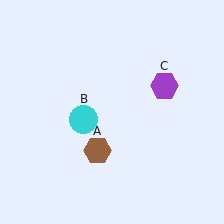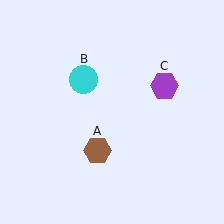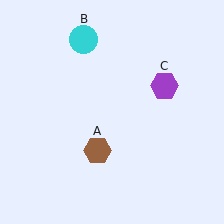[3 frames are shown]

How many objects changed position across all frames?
1 object changed position: cyan circle (object B).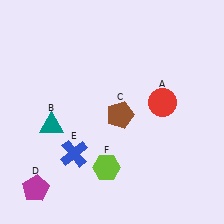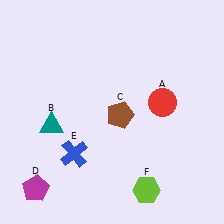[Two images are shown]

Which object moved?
The lime hexagon (F) moved right.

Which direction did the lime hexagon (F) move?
The lime hexagon (F) moved right.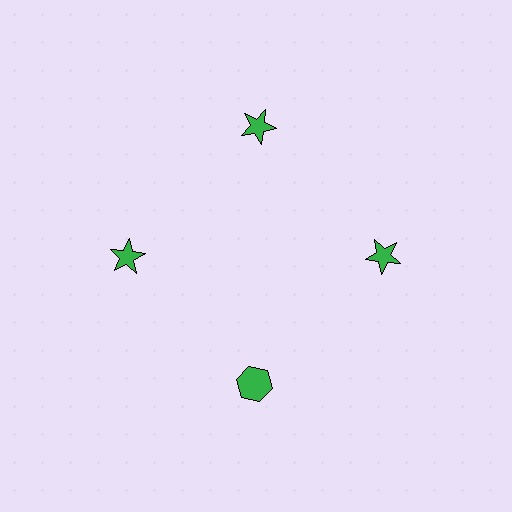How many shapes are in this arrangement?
There are 4 shapes arranged in a ring pattern.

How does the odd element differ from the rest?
It has a different shape: hexagon instead of star.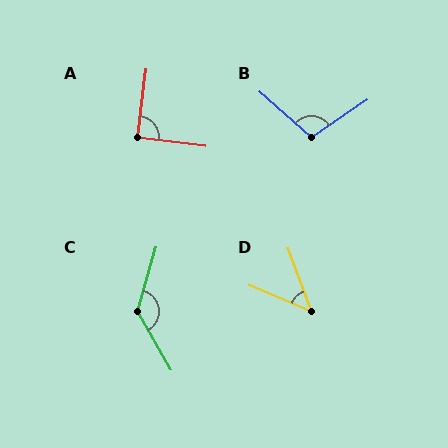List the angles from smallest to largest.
D (46°), A (90°), B (105°), C (134°).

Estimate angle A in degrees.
Approximately 90 degrees.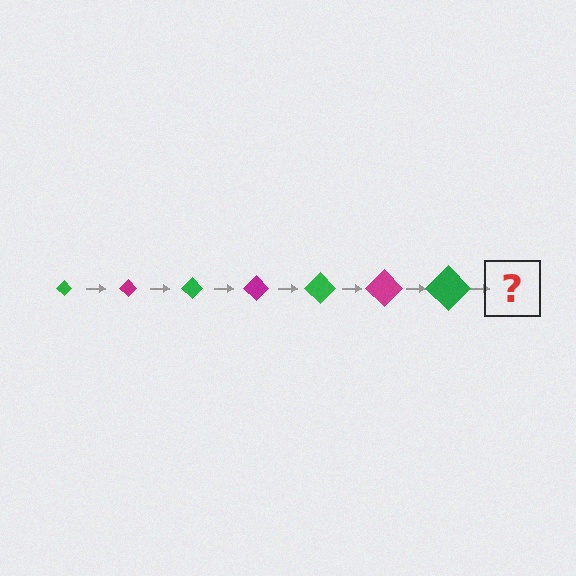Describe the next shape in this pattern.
It should be a magenta diamond, larger than the previous one.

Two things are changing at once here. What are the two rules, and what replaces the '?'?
The two rules are that the diamond grows larger each step and the color cycles through green and magenta. The '?' should be a magenta diamond, larger than the previous one.